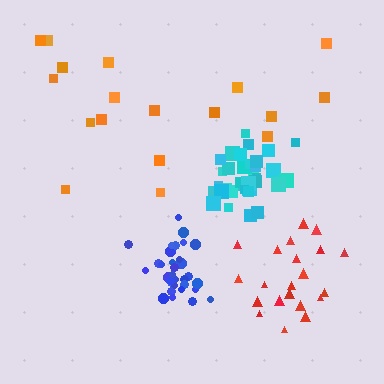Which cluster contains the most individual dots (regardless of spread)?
Cyan (35).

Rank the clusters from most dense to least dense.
cyan, blue, red, orange.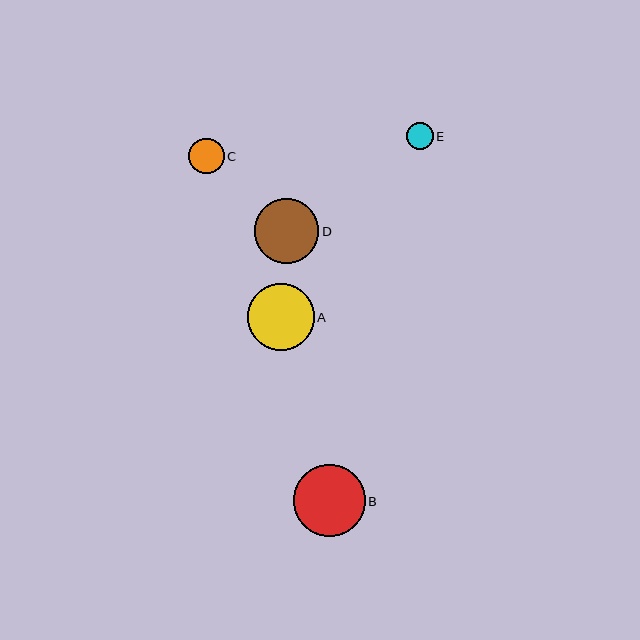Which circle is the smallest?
Circle E is the smallest with a size of approximately 27 pixels.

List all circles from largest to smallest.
From largest to smallest: B, A, D, C, E.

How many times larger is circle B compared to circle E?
Circle B is approximately 2.7 times the size of circle E.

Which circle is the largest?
Circle B is the largest with a size of approximately 72 pixels.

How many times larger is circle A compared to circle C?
Circle A is approximately 1.9 times the size of circle C.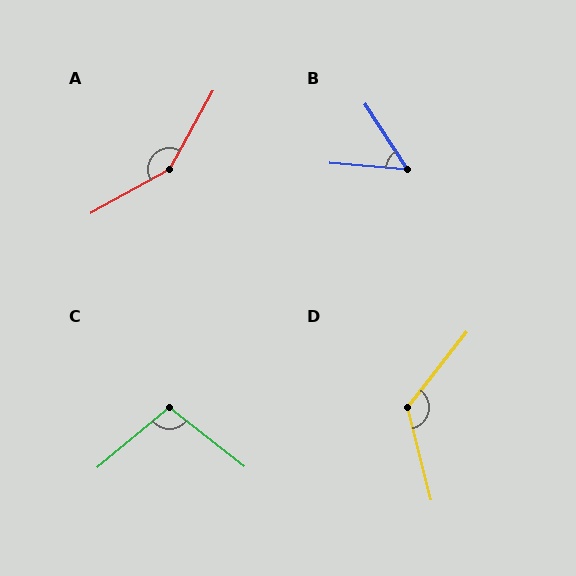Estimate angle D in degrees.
Approximately 127 degrees.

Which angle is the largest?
A, at approximately 148 degrees.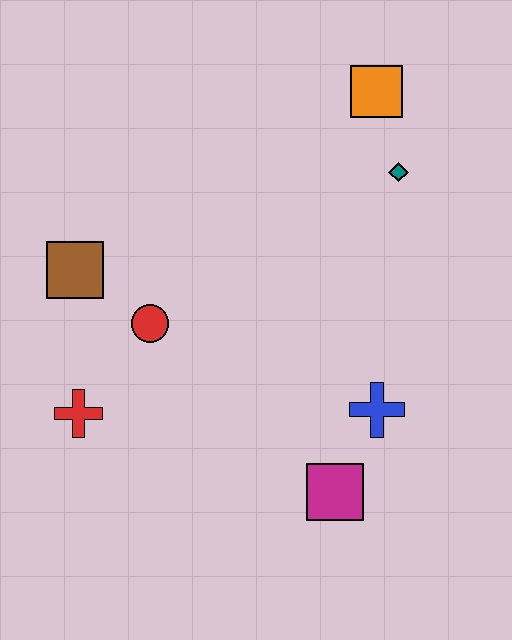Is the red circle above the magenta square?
Yes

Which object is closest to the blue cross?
The magenta square is closest to the blue cross.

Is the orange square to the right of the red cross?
Yes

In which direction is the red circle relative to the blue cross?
The red circle is to the left of the blue cross.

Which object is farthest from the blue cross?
The brown square is farthest from the blue cross.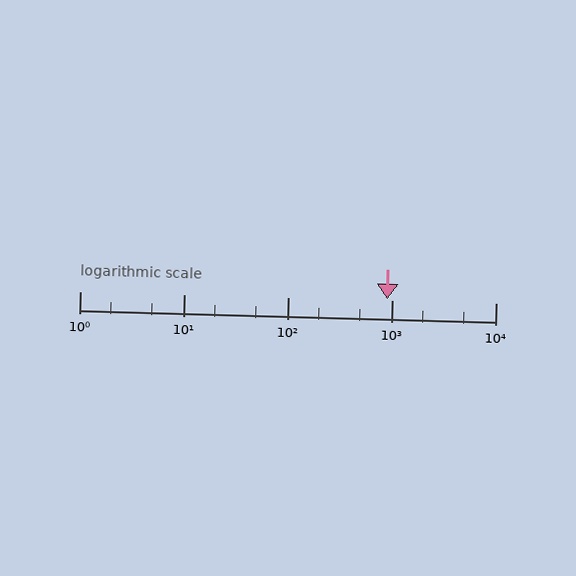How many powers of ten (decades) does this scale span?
The scale spans 4 decades, from 1 to 10000.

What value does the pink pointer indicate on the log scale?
The pointer indicates approximately 910.